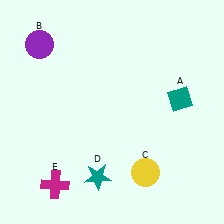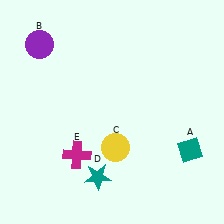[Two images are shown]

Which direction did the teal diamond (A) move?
The teal diamond (A) moved down.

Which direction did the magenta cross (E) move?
The magenta cross (E) moved up.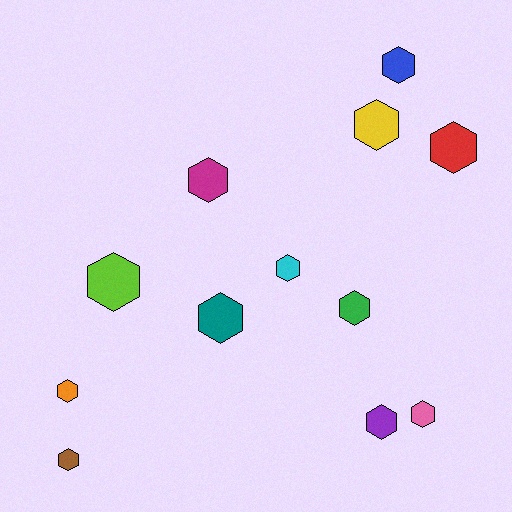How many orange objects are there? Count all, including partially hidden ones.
There is 1 orange object.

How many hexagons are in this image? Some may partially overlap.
There are 12 hexagons.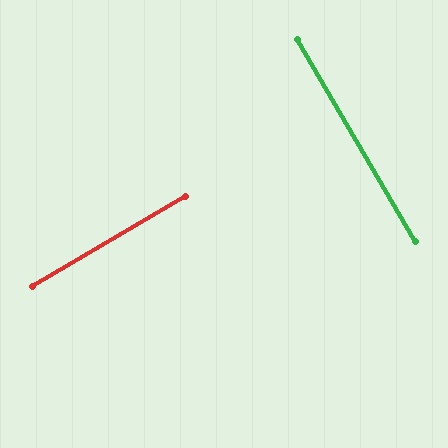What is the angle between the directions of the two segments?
Approximately 90 degrees.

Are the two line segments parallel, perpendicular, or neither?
Perpendicular — they meet at approximately 90°.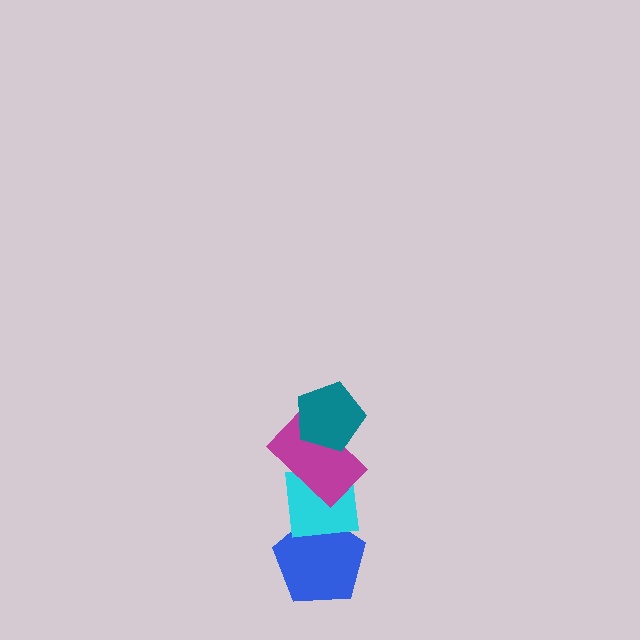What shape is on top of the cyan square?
The magenta rectangle is on top of the cyan square.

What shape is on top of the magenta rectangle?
The teal pentagon is on top of the magenta rectangle.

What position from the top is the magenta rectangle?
The magenta rectangle is 2nd from the top.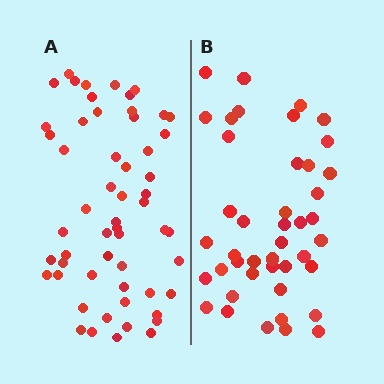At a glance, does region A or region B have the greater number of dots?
Region A (the left region) has more dots.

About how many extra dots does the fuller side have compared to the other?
Region A has approximately 15 more dots than region B.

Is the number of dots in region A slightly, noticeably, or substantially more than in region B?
Region A has noticeably more, but not dramatically so. The ratio is roughly 1.3 to 1.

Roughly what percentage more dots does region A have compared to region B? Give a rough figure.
About 30% more.